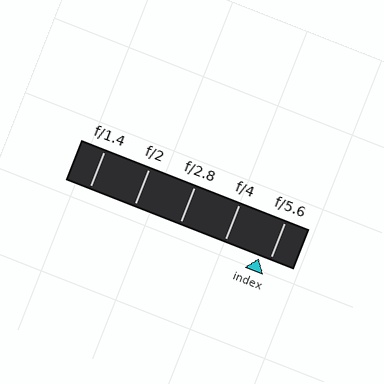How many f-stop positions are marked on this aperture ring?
There are 5 f-stop positions marked.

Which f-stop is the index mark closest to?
The index mark is closest to f/5.6.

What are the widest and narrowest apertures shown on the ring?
The widest aperture shown is f/1.4 and the narrowest is f/5.6.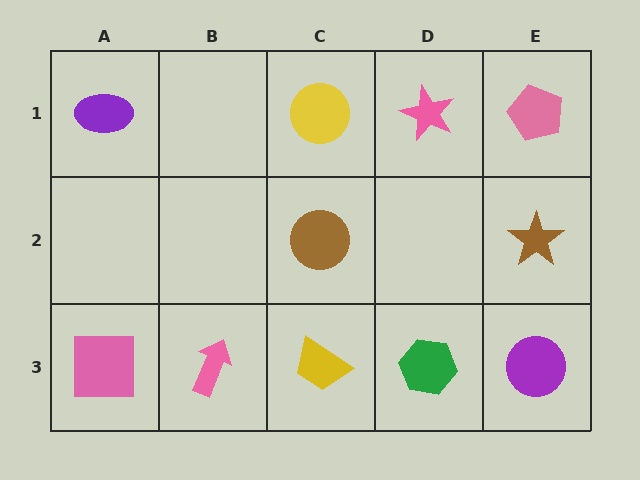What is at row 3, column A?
A pink square.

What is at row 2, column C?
A brown circle.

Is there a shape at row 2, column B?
No, that cell is empty.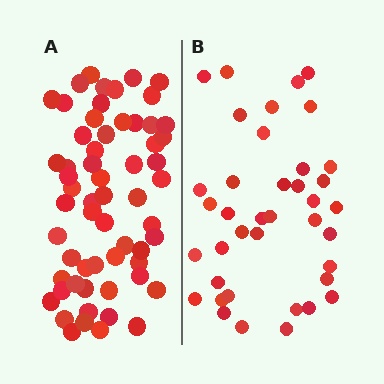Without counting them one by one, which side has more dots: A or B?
Region A (the left region) has more dots.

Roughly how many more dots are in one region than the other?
Region A has approximately 20 more dots than region B.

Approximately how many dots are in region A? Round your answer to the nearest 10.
About 60 dots.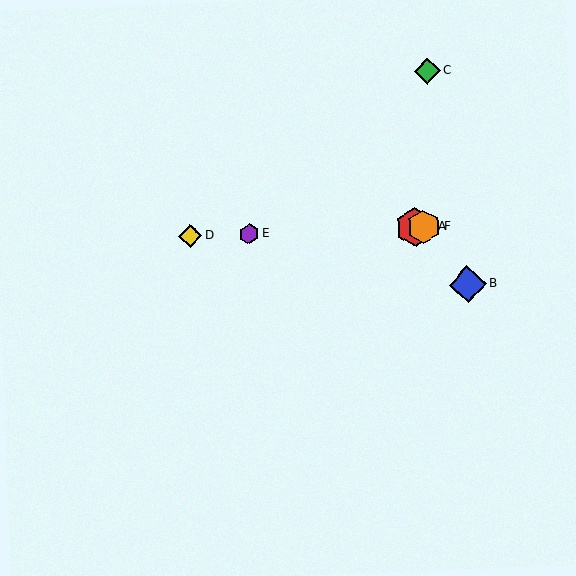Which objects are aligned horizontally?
Objects A, D, E, F are aligned horizontally.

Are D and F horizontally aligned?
Yes, both are at y≈236.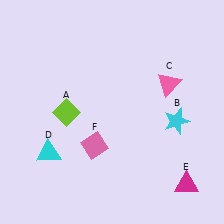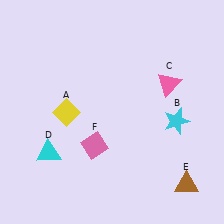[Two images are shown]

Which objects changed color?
A changed from lime to yellow. E changed from magenta to brown.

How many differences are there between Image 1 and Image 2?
There are 2 differences between the two images.